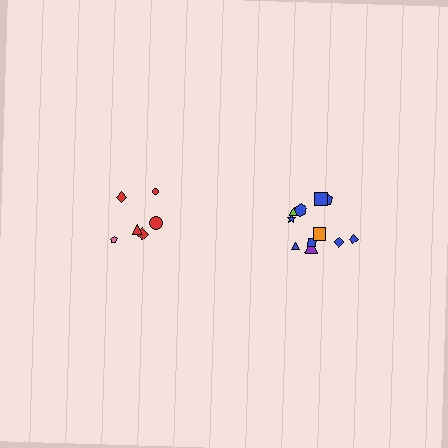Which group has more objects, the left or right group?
The right group.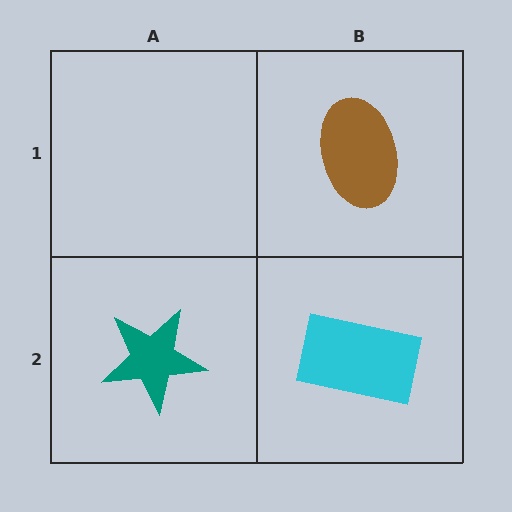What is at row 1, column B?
A brown ellipse.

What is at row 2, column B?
A cyan rectangle.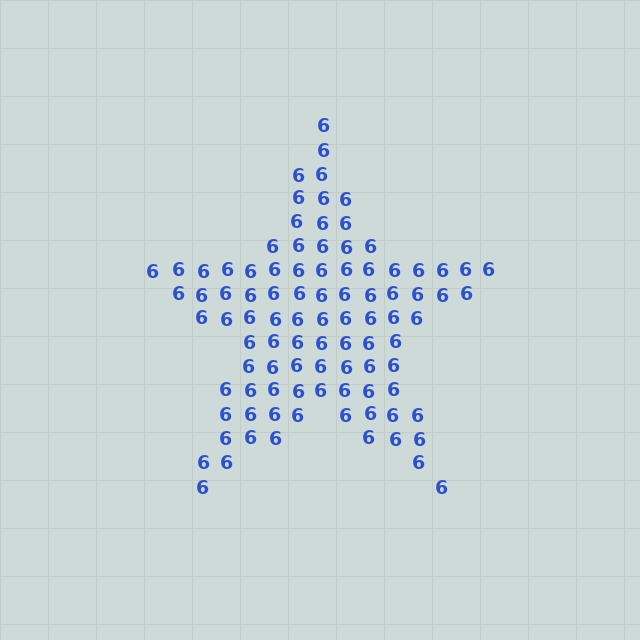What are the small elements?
The small elements are digit 6's.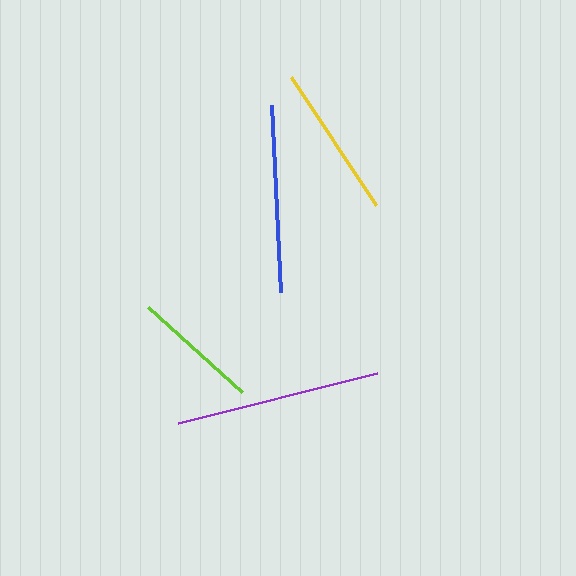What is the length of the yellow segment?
The yellow segment is approximately 154 pixels long.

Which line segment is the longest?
The purple line is the longest at approximately 205 pixels.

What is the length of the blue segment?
The blue segment is approximately 187 pixels long.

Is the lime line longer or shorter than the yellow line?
The yellow line is longer than the lime line.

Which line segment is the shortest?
The lime line is the shortest at approximately 128 pixels.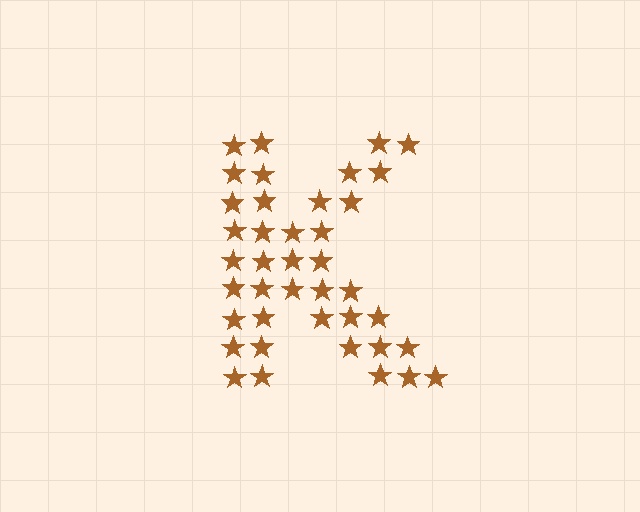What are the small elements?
The small elements are stars.